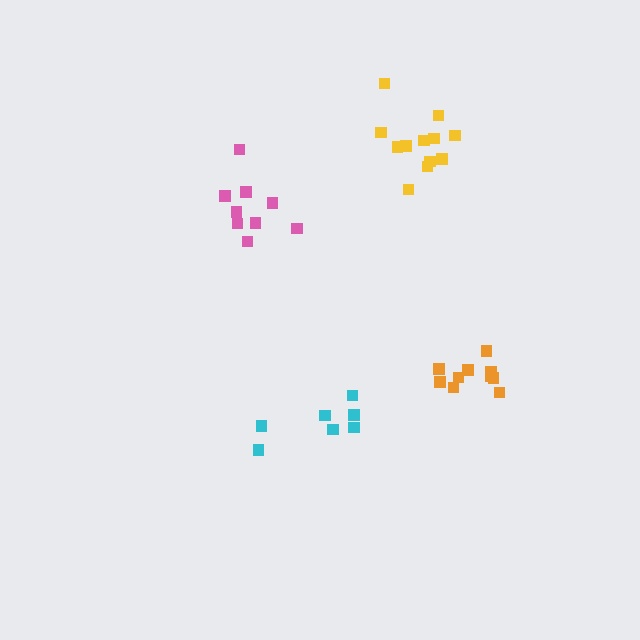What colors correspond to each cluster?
The clusters are colored: cyan, yellow, orange, pink.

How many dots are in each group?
Group 1: 7 dots, Group 2: 12 dots, Group 3: 10 dots, Group 4: 9 dots (38 total).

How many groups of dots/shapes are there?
There are 4 groups.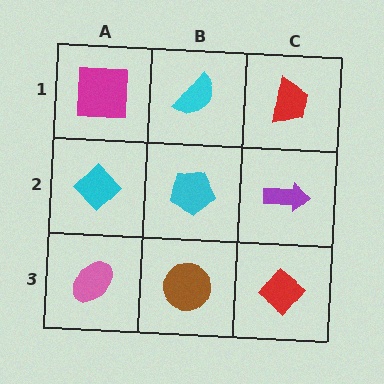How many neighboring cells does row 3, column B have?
3.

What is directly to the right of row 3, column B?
A red diamond.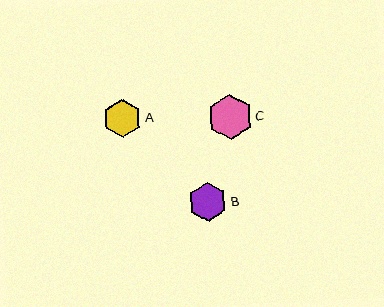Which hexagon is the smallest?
Hexagon A is the smallest with a size of approximately 39 pixels.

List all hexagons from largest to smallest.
From largest to smallest: C, B, A.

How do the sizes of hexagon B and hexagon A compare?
Hexagon B and hexagon A are approximately the same size.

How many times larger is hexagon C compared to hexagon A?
Hexagon C is approximately 1.2 times the size of hexagon A.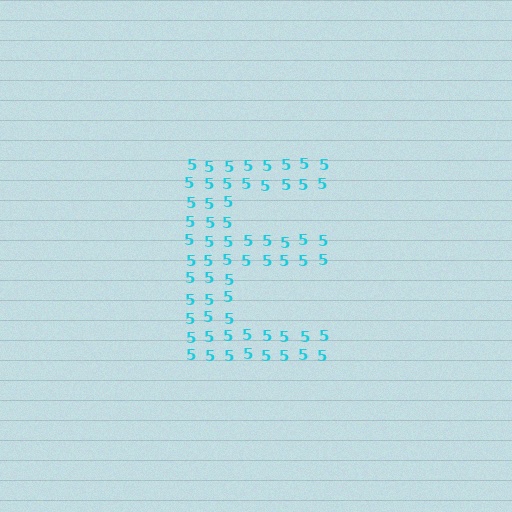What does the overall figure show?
The overall figure shows the letter E.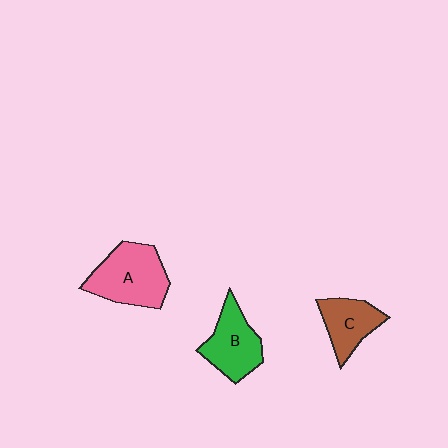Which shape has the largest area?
Shape A (pink).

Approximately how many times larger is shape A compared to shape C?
Approximately 1.5 times.